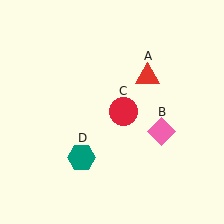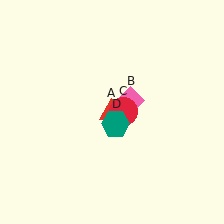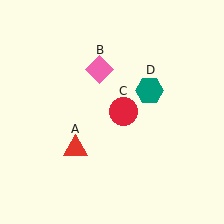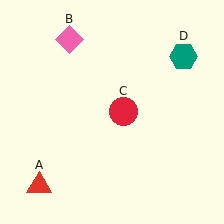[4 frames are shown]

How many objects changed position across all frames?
3 objects changed position: red triangle (object A), pink diamond (object B), teal hexagon (object D).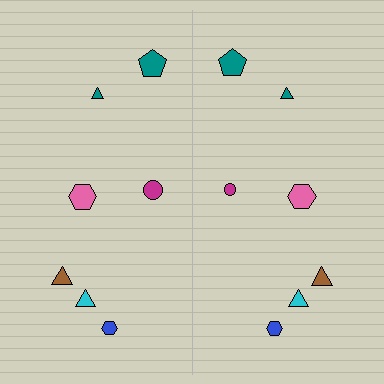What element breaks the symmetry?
The magenta circle on the right side has a different size than its mirror counterpart.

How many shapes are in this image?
There are 14 shapes in this image.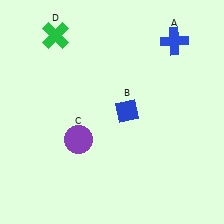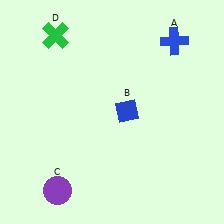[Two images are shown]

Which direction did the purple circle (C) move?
The purple circle (C) moved down.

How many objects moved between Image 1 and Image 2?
1 object moved between the two images.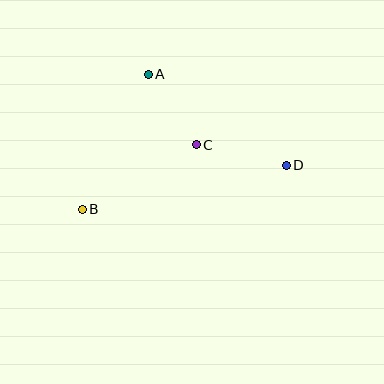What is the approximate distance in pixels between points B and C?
The distance between B and C is approximately 131 pixels.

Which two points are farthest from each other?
Points B and D are farthest from each other.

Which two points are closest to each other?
Points A and C are closest to each other.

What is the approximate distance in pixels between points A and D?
The distance between A and D is approximately 165 pixels.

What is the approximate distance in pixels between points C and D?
The distance between C and D is approximately 92 pixels.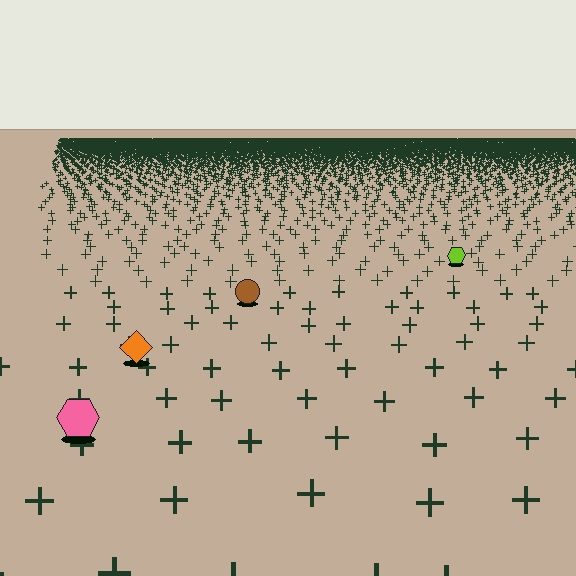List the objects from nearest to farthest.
From nearest to farthest: the pink hexagon, the orange diamond, the brown circle, the lime hexagon.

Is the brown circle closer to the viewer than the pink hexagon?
No. The pink hexagon is closer — you can tell from the texture gradient: the ground texture is coarser near it.